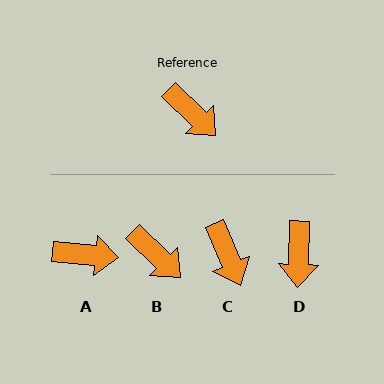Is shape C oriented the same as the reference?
No, it is off by about 23 degrees.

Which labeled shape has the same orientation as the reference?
B.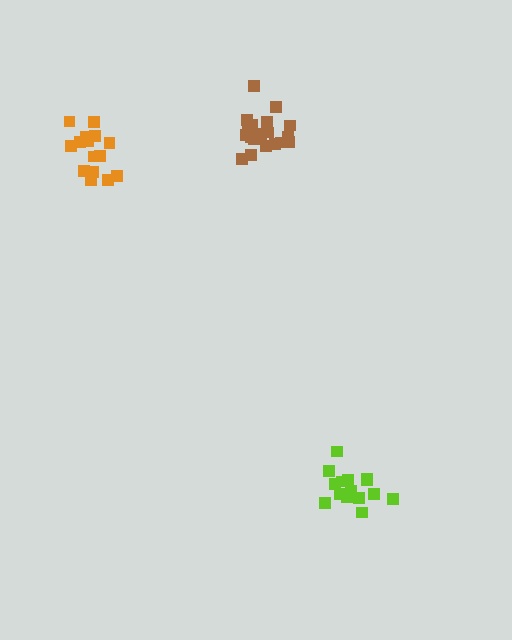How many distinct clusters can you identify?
There are 3 distinct clusters.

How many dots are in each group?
Group 1: 20 dots, Group 2: 15 dots, Group 3: 15 dots (50 total).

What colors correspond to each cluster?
The clusters are colored: brown, lime, orange.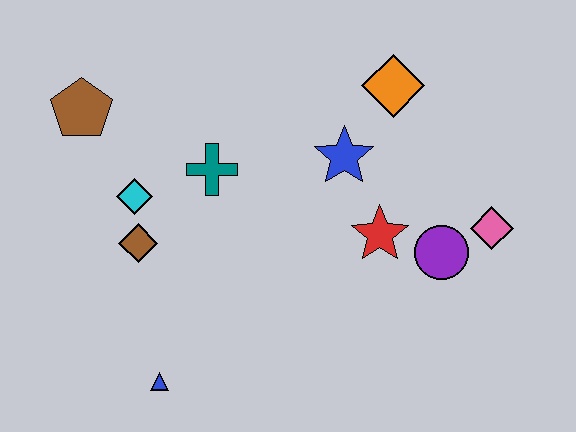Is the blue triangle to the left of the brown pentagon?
No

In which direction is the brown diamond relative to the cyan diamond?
The brown diamond is below the cyan diamond.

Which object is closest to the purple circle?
The pink diamond is closest to the purple circle.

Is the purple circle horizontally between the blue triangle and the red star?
No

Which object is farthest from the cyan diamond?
The pink diamond is farthest from the cyan diamond.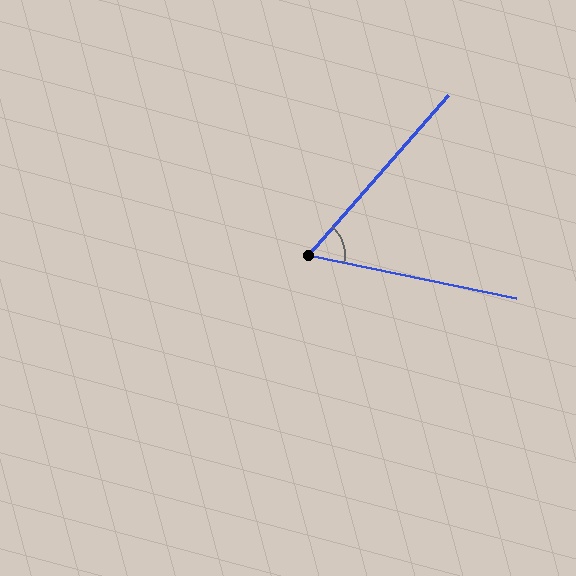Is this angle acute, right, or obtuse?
It is acute.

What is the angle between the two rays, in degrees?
Approximately 61 degrees.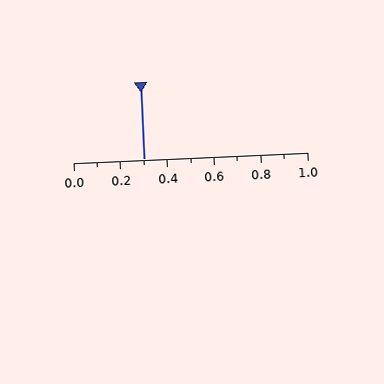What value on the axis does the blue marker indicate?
The marker indicates approximately 0.3.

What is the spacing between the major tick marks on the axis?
The major ticks are spaced 0.2 apart.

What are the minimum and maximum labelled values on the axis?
The axis runs from 0.0 to 1.0.